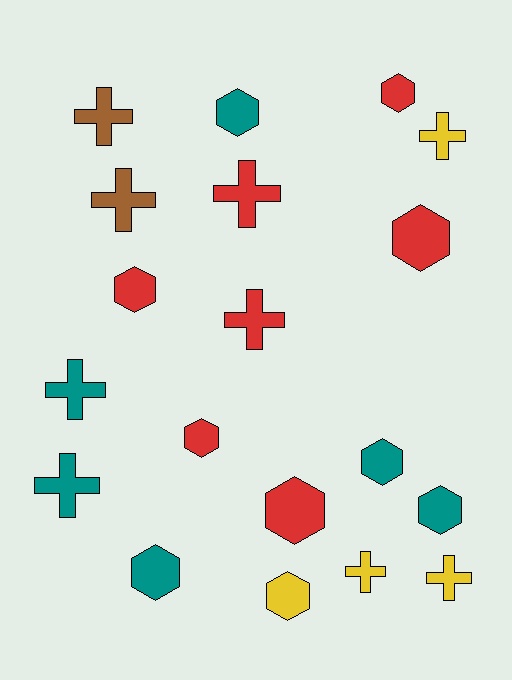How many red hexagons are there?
There are 5 red hexagons.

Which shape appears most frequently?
Hexagon, with 10 objects.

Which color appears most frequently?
Red, with 7 objects.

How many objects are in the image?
There are 19 objects.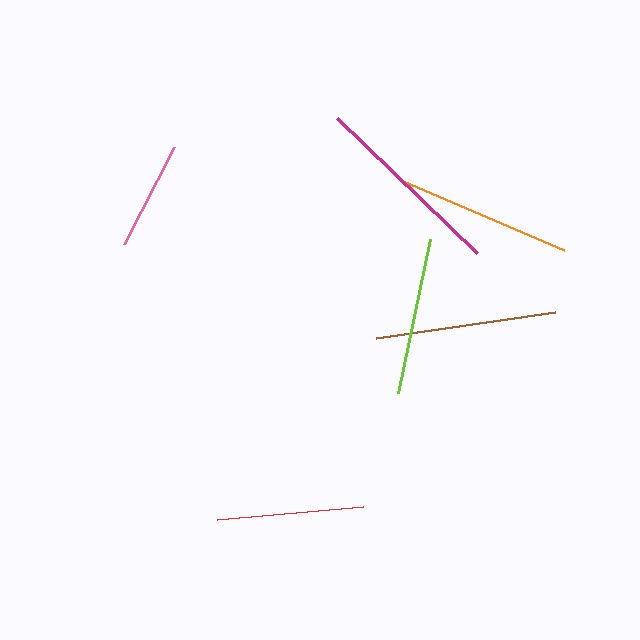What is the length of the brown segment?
The brown segment is approximately 181 pixels long.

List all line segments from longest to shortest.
From longest to shortest: magenta, brown, orange, lime, red, pink.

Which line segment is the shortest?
The pink line is the shortest at approximately 109 pixels.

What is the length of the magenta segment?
The magenta segment is approximately 195 pixels long.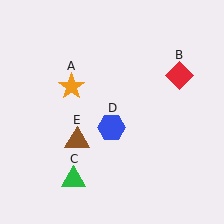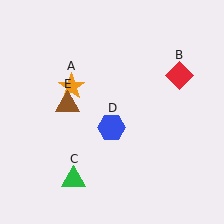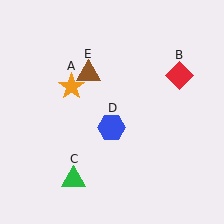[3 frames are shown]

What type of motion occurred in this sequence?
The brown triangle (object E) rotated clockwise around the center of the scene.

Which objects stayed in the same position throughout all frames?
Orange star (object A) and red diamond (object B) and green triangle (object C) and blue hexagon (object D) remained stationary.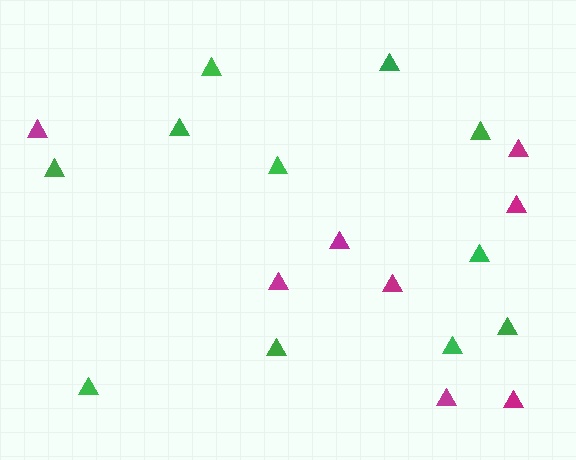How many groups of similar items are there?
There are 2 groups: one group of green triangles (11) and one group of magenta triangles (8).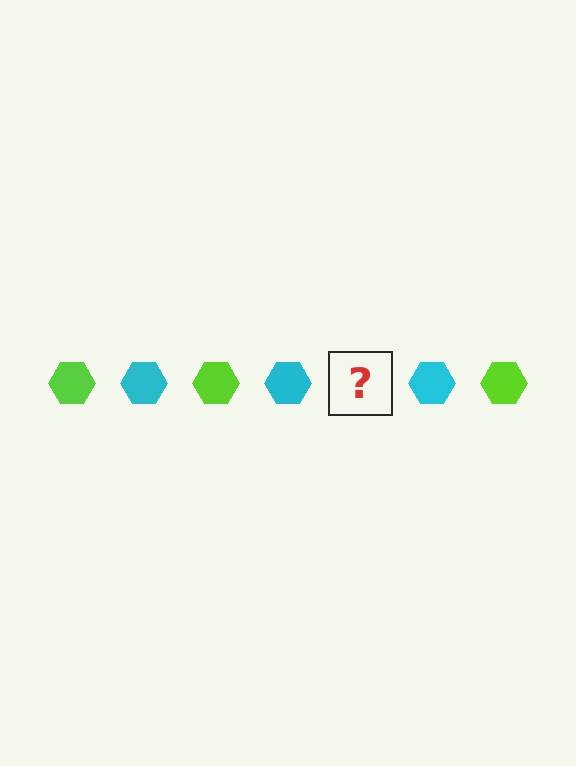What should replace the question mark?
The question mark should be replaced with a lime hexagon.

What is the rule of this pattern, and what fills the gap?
The rule is that the pattern cycles through lime, cyan hexagons. The gap should be filled with a lime hexagon.